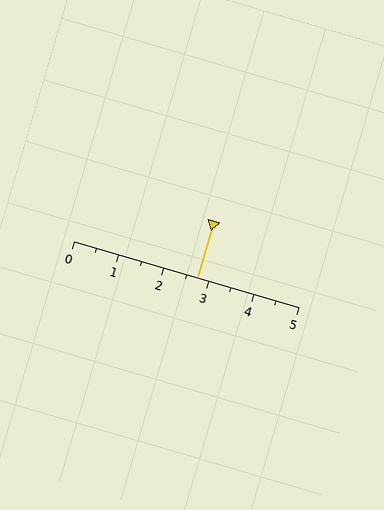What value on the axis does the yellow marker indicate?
The marker indicates approximately 2.8.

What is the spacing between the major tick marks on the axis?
The major ticks are spaced 1 apart.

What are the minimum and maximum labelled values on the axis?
The axis runs from 0 to 5.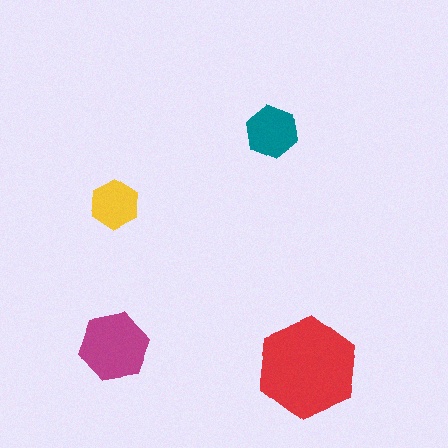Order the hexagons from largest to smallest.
the red one, the magenta one, the teal one, the yellow one.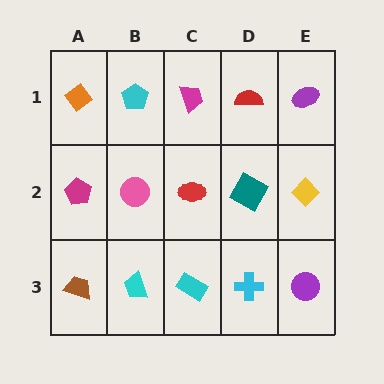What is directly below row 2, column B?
A cyan trapezoid.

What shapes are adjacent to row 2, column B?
A cyan pentagon (row 1, column B), a cyan trapezoid (row 3, column B), a magenta pentagon (row 2, column A), a red ellipse (row 2, column C).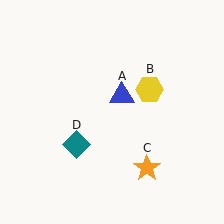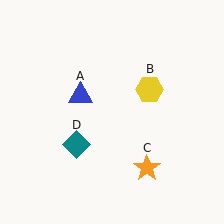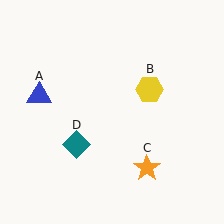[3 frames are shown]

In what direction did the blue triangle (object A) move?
The blue triangle (object A) moved left.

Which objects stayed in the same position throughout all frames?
Yellow hexagon (object B) and orange star (object C) and teal diamond (object D) remained stationary.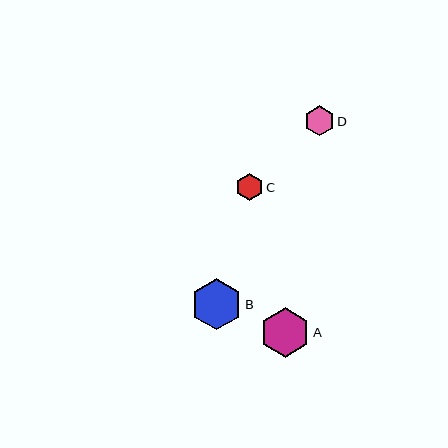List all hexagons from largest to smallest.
From largest to smallest: B, A, D, C.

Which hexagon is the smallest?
Hexagon C is the smallest with a size of approximately 27 pixels.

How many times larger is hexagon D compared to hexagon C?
Hexagon D is approximately 1.1 times the size of hexagon C.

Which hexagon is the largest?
Hexagon B is the largest with a size of approximately 51 pixels.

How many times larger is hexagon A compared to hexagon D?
Hexagon A is approximately 1.7 times the size of hexagon D.